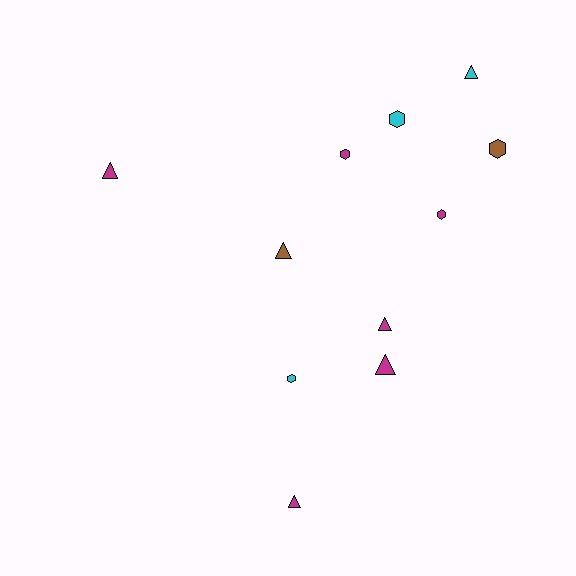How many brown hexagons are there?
There is 1 brown hexagon.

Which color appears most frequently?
Magenta, with 6 objects.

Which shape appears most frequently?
Triangle, with 6 objects.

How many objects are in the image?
There are 11 objects.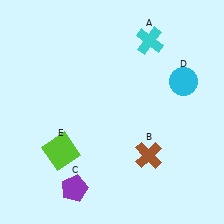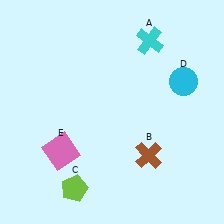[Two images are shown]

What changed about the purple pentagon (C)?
In Image 1, C is purple. In Image 2, it changed to lime.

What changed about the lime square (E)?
In Image 1, E is lime. In Image 2, it changed to pink.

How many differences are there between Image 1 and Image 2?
There are 2 differences between the two images.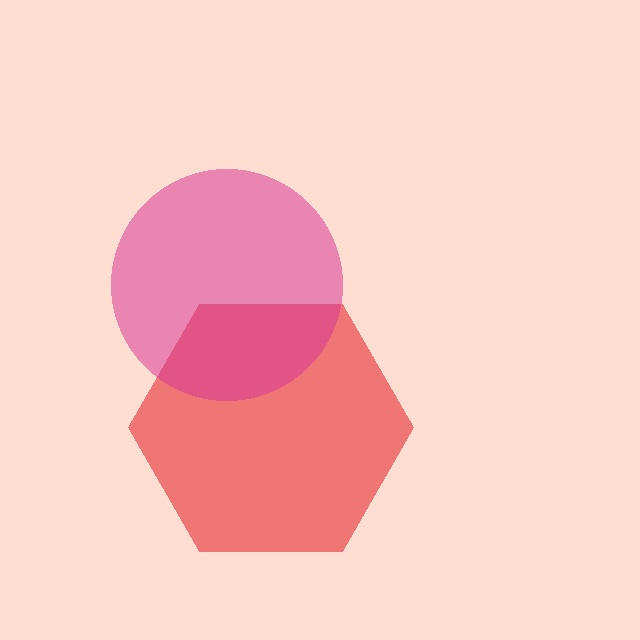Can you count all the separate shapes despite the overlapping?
Yes, there are 2 separate shapes.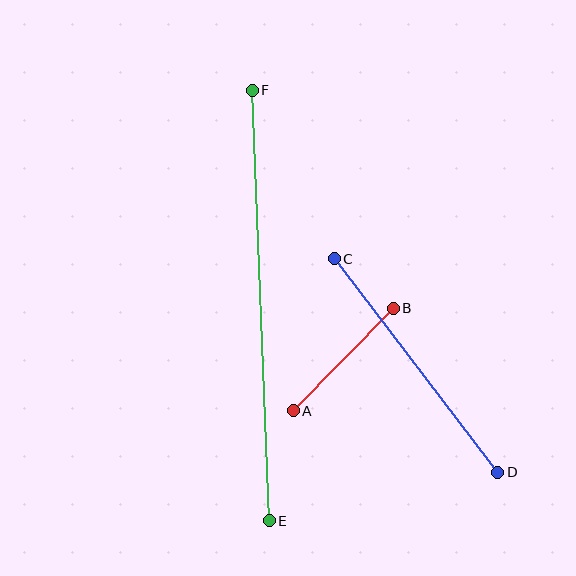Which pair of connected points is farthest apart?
Points E and F are farthest apart.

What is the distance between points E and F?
The distance is approximately 431 pixels.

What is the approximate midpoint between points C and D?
The midpoint is at approximately (416, 365) pixels.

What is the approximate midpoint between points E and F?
The midpoint is at approximately (261, 306) pixels.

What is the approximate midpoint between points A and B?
The midpoint is at approximately (343, 359) pixels.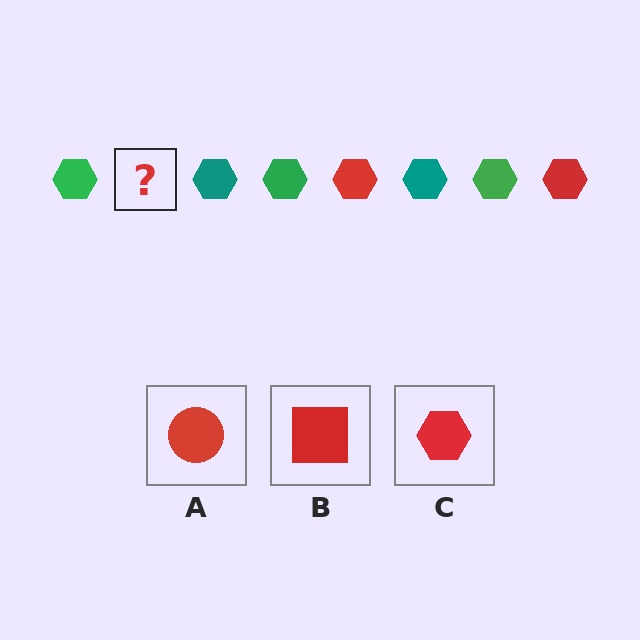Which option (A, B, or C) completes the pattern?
C.